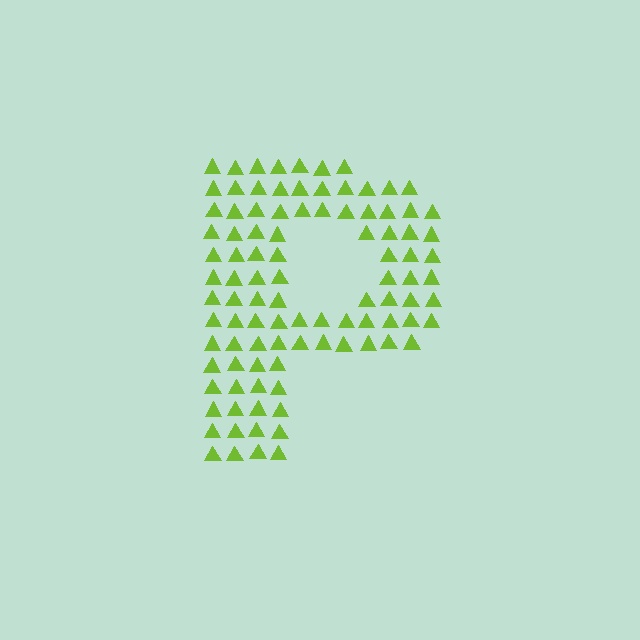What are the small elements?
The small elements are triangles.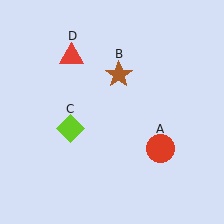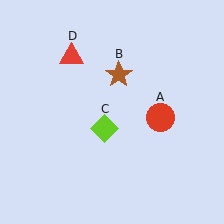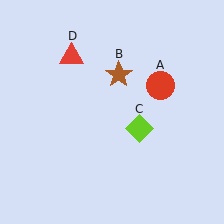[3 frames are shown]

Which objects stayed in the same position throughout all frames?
Brown star (object B) and red triangle (object D) remained stationary.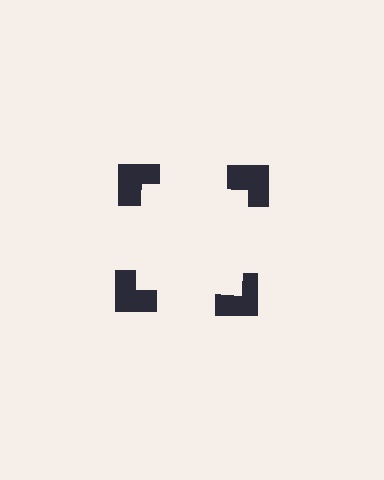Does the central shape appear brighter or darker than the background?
It typically appears slightly brighter than the background, even though no actual brightness change is drawn.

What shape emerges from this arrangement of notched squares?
An illusory square — its edges are inferred from the aligned wedge cuts in the notched squares, not physically drawn.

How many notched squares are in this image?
There are 4 — one at each vertex of the illusory square.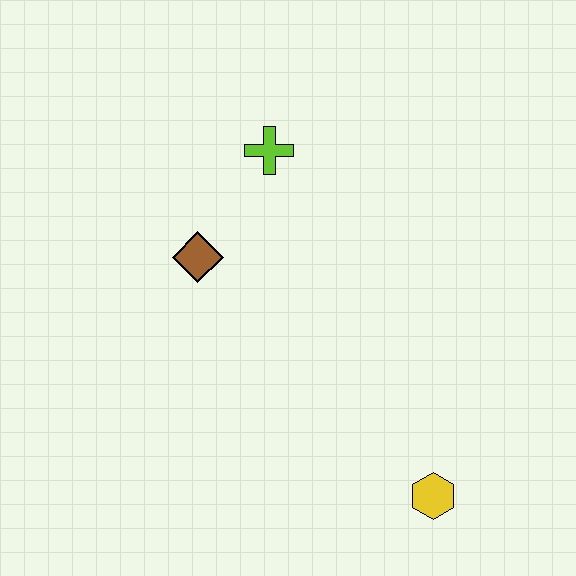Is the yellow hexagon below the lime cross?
Yes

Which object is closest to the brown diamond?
The lime cross is closest to the brown diamond.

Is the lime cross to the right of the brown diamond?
Yes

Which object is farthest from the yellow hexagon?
The lime cross is farthest from the yellow hexagon.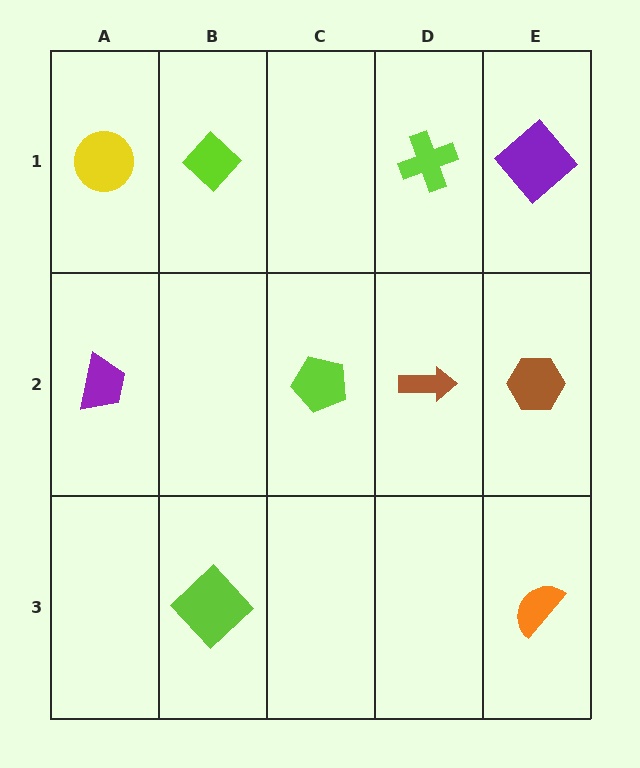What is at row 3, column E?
An orange semicircle.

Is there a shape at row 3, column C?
No, that cell is empty.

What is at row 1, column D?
A lime cross.